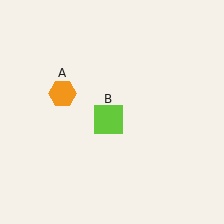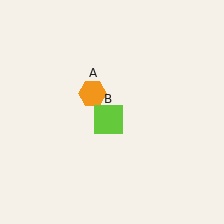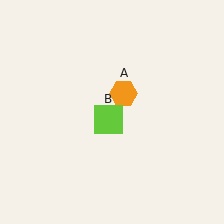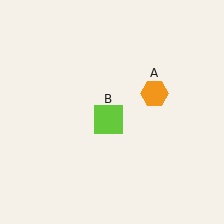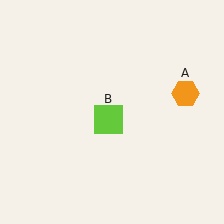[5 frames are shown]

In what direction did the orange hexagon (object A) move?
The orange hexagon (object A) moved right.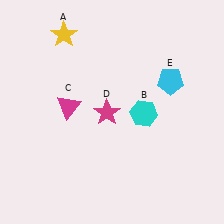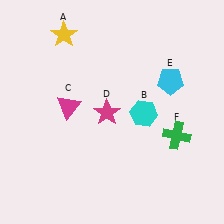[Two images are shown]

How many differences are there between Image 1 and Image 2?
There is 1 difference between the two images.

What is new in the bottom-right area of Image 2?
A green cross (F) was added in the bottom-right area of Image 2.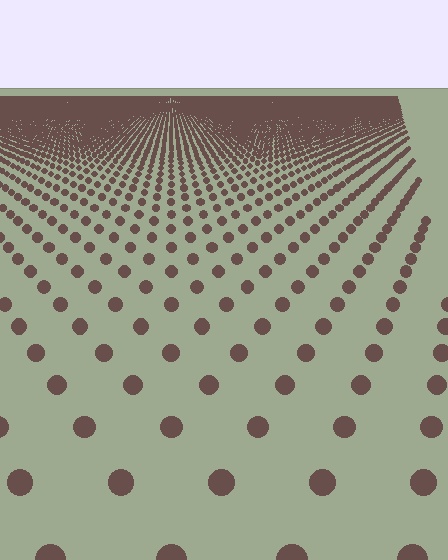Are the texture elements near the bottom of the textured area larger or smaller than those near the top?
Larger. Near the bottom, elements are closer to the viewer and appear at a bigger on-screen size.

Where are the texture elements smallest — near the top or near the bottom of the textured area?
Near the top.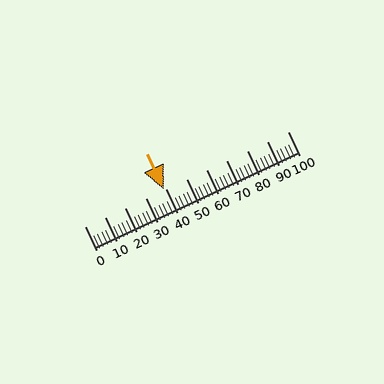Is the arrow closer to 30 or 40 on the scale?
The arrow is closer to 40.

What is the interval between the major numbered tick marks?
The major tick marks are spaced 10 units apart.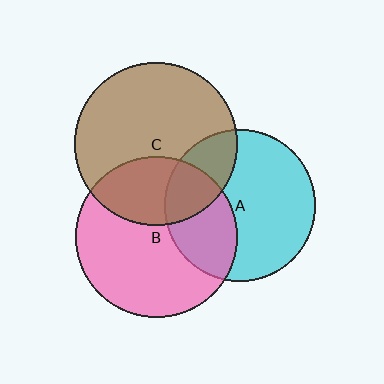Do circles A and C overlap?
Yes.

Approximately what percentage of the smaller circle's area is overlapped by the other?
Approximately 25%.